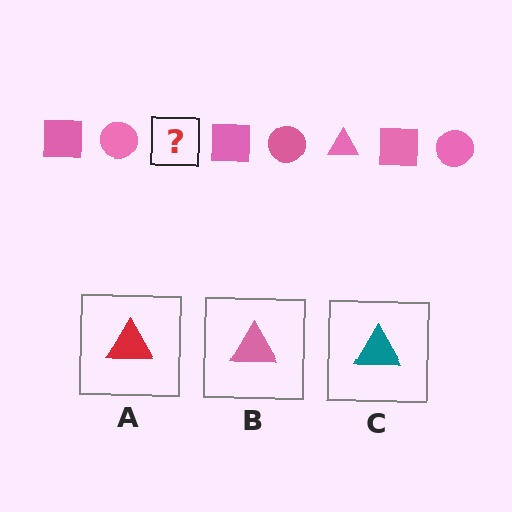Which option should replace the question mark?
Option B.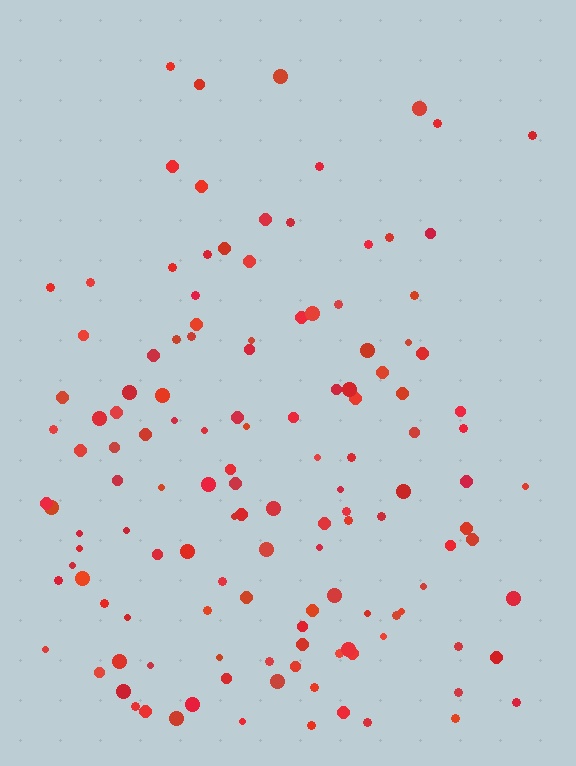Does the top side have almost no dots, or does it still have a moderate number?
Still a moderate number, just noticeably fewer than the bottom.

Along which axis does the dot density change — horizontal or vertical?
Vertical.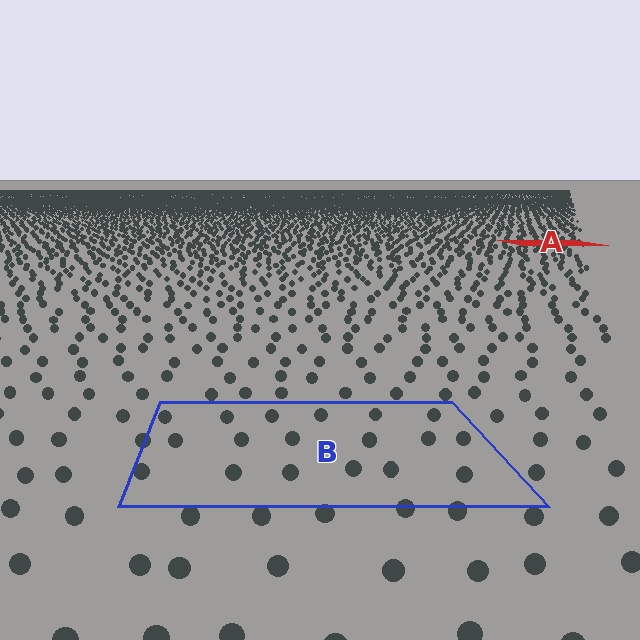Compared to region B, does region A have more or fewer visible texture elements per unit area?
Region A has more texture elements per unit area — they are packed more densely because it is farther away.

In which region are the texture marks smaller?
The texture marks are smaller in region A, because it is farther away.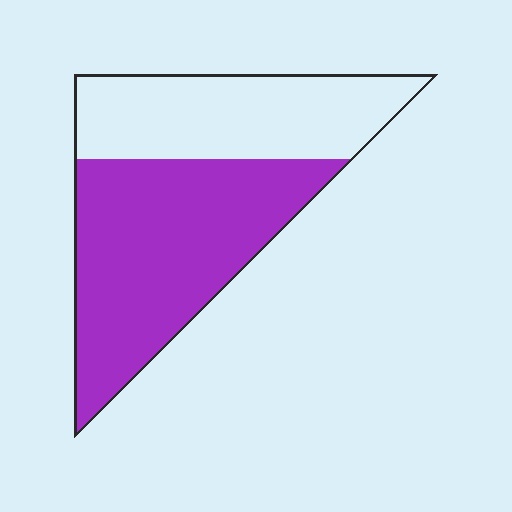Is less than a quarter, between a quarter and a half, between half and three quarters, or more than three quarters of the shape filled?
Between half and three quarters.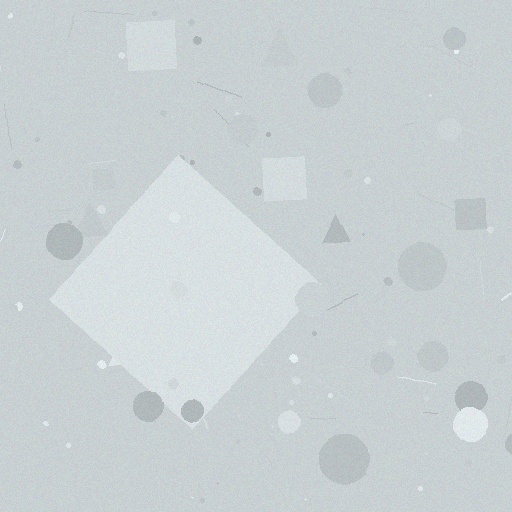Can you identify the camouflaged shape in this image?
The camouflaged shape is a diamond.